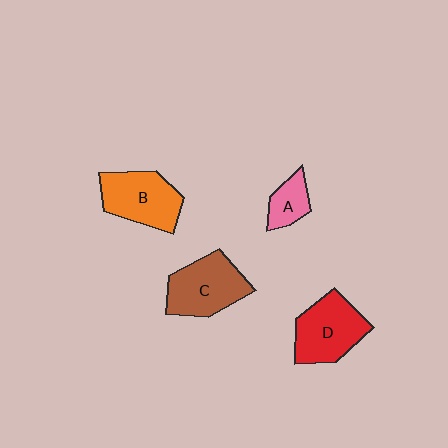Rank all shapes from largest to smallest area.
From largest to smallest: C (brown), D (red), B (orange), A (pink).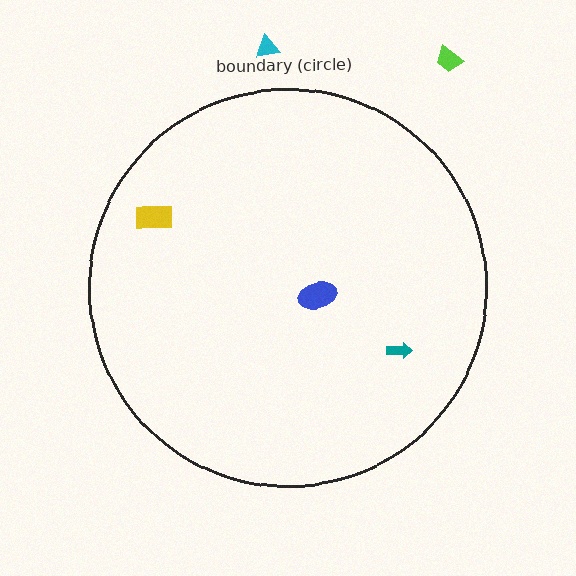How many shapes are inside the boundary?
3 inside, 2 outside.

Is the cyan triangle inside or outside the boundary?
Outside.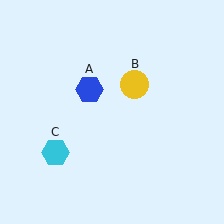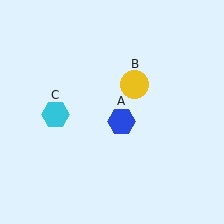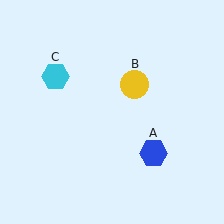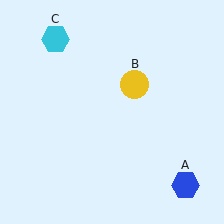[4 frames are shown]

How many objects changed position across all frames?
2 objects changed position: blue hexagon (object A), cyan hexagon (object C).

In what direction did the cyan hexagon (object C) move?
The cyan hexagon (object C) moved up.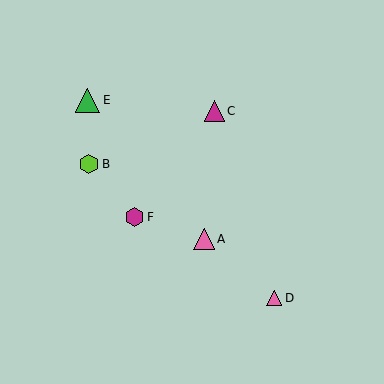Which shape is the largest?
The green triangle (labeled E) is the largest.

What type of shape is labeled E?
Shape E is a green triangle.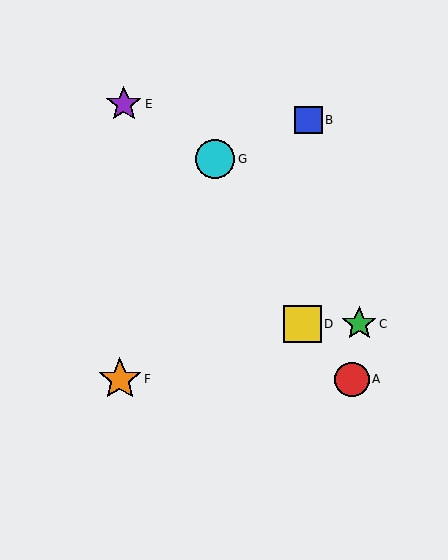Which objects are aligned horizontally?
Objects A, F are aligned horizontally.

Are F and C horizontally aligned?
No, F is at y≈379 and C is at y≈324.